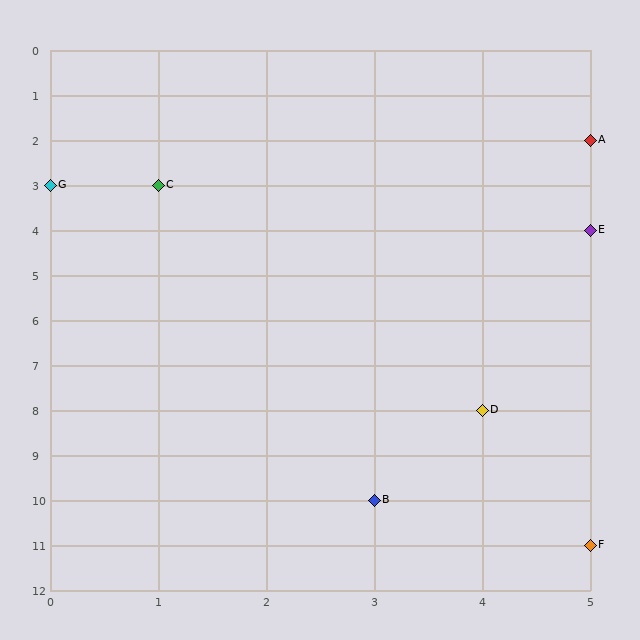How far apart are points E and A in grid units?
Points E and A are 2 rows apart.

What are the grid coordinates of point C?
Point C is at grid coordinates (1, 3).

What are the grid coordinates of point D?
Point D is at grid coordinates (4, 8).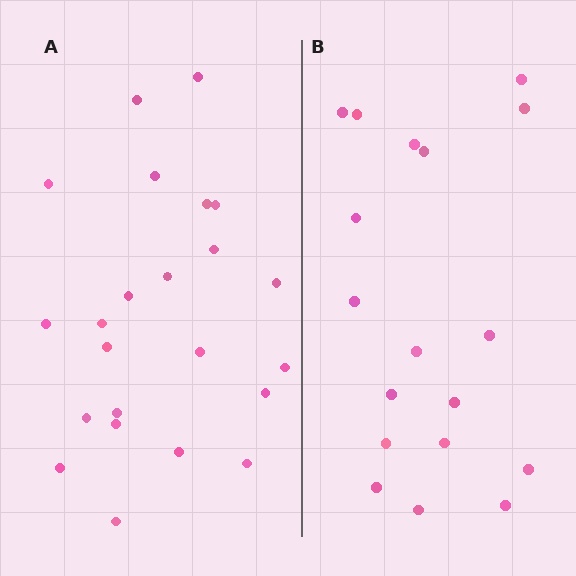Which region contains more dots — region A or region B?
Region A (the left region) has more dots.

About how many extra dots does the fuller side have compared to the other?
Region A has about 5 more dots than region B.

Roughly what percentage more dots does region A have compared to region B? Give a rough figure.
About 30% more.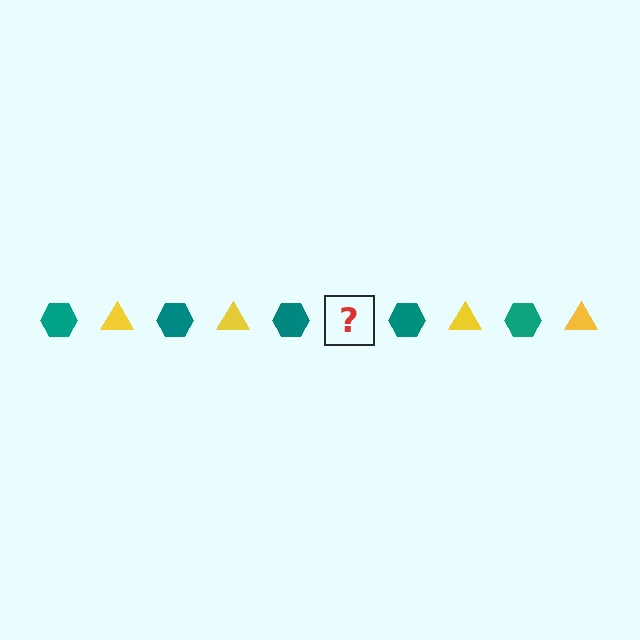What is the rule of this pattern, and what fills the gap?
The rule is that the pattern alternates between teal hexagon and yellow triangle. The gap should be filled with a yellow triangle.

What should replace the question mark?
The question mark should be replaced with a yellow triangle.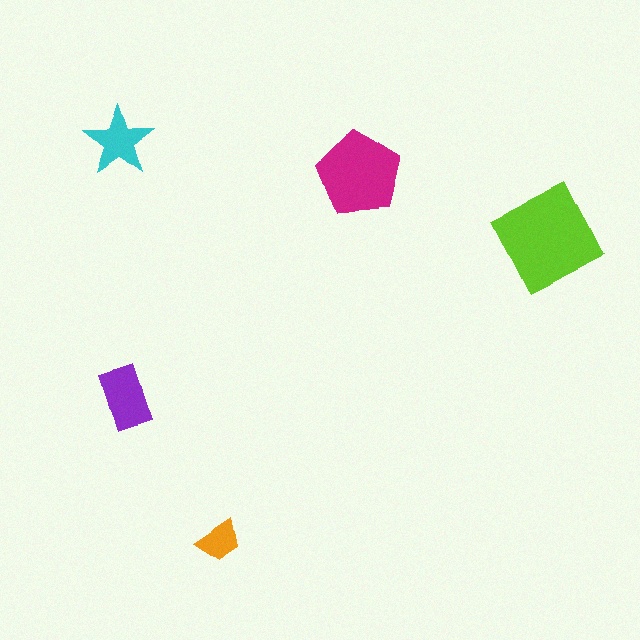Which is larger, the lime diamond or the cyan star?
The lime diamond.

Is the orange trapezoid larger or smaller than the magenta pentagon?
Smaller.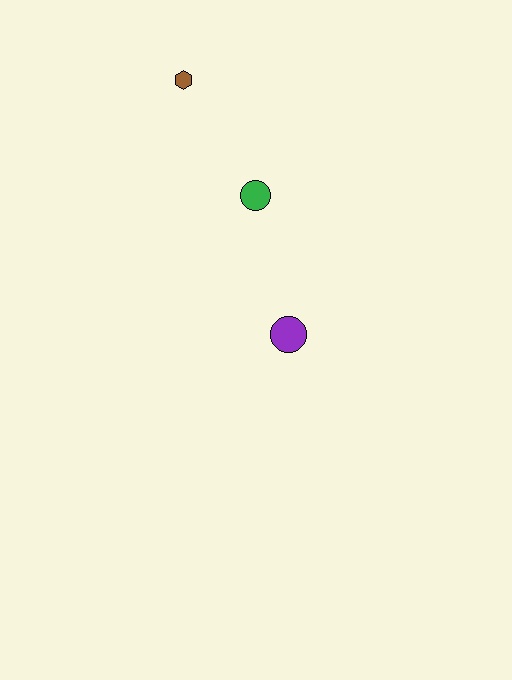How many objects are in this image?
There are 3 objects.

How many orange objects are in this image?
There are no orange objects.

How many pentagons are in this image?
There are no pentagons.